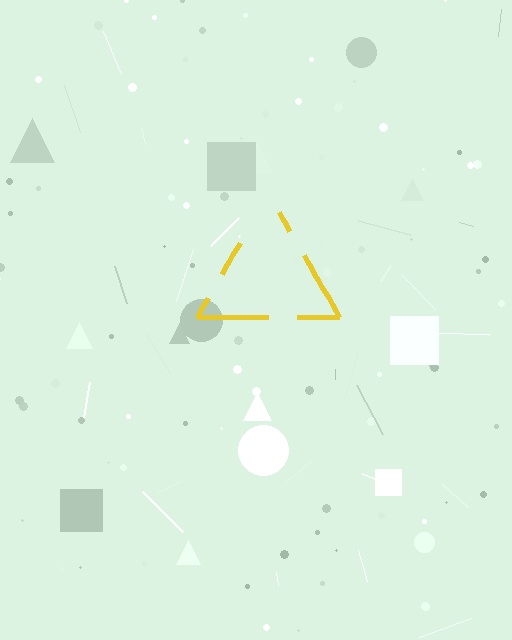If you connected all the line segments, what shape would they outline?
They would outline a triangle.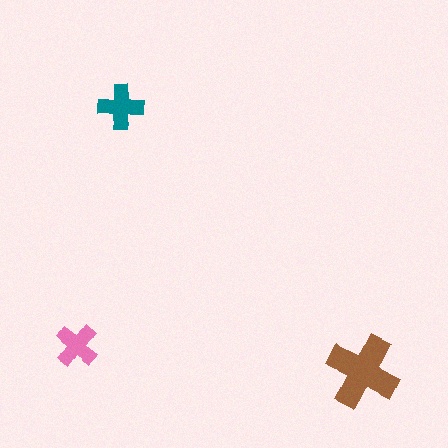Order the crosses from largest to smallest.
the brown one, the teal one, the pink one.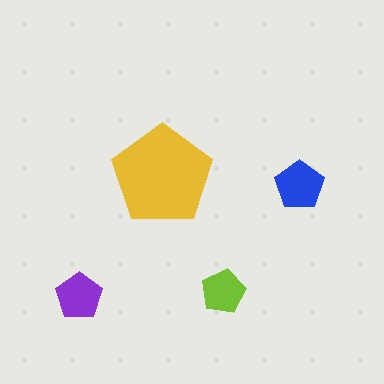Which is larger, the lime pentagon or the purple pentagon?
The purple one.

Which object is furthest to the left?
The purple pentagon is leftmost.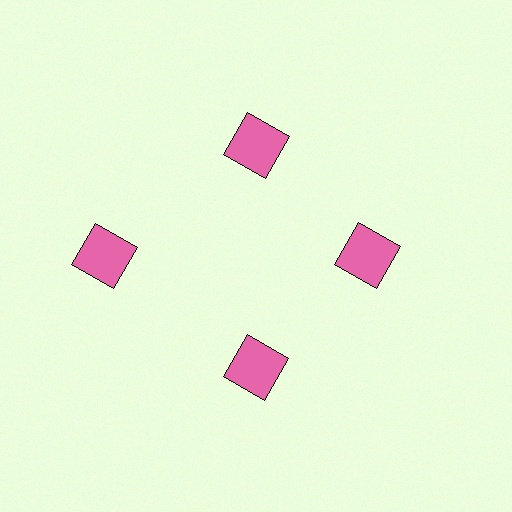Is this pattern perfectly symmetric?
No. The 4 pink squares are arranged in a ring, but one element near the 9 o'clock position is pushed outward from the center, breaking the 4-fold rotational symmetry.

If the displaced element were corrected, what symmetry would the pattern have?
It would have 4-fold rotational symmetry — the pattern would map onto itself every 90 degrees.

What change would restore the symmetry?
The symmetry would be restored by moving it inward, back onto the ring so that all 4 squares sit at equal angles and equal distance from the center.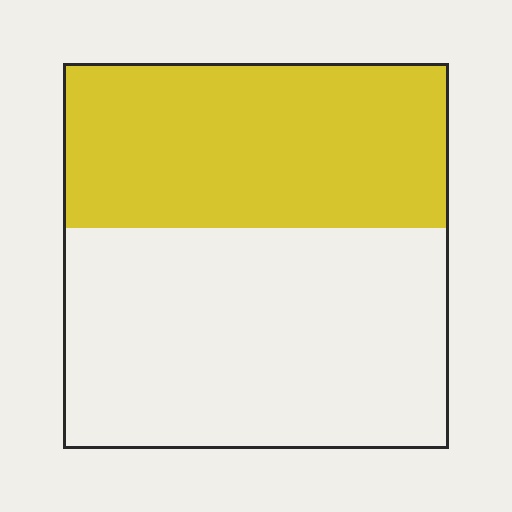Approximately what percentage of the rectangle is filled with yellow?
Approximately 45%.